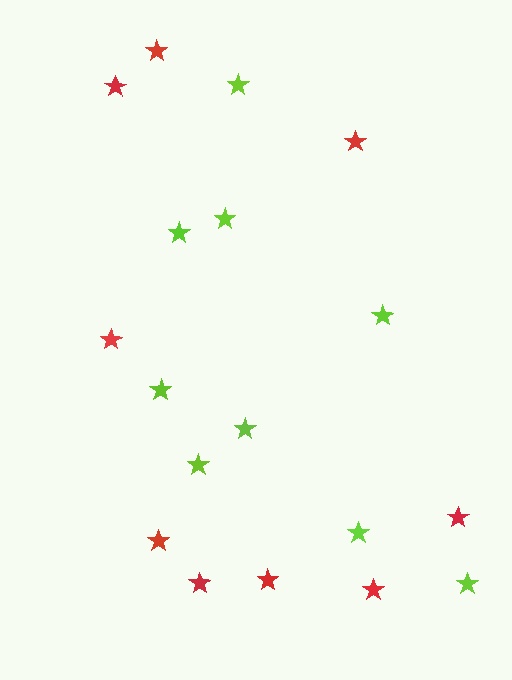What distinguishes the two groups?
There are 2 groups: one group of lime stars (9) and one group of red stars (9).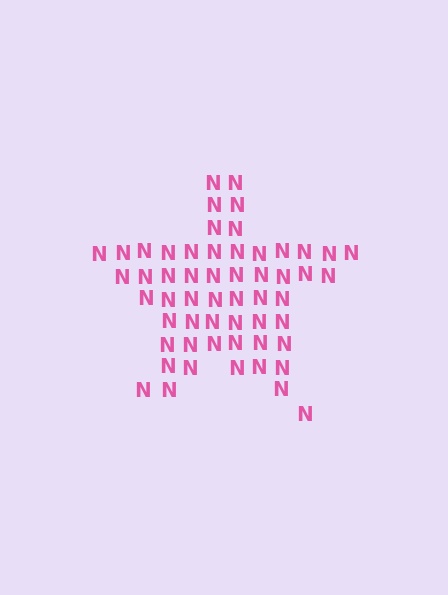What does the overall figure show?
The overall figure shows a star.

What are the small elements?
The small elements are letter N's.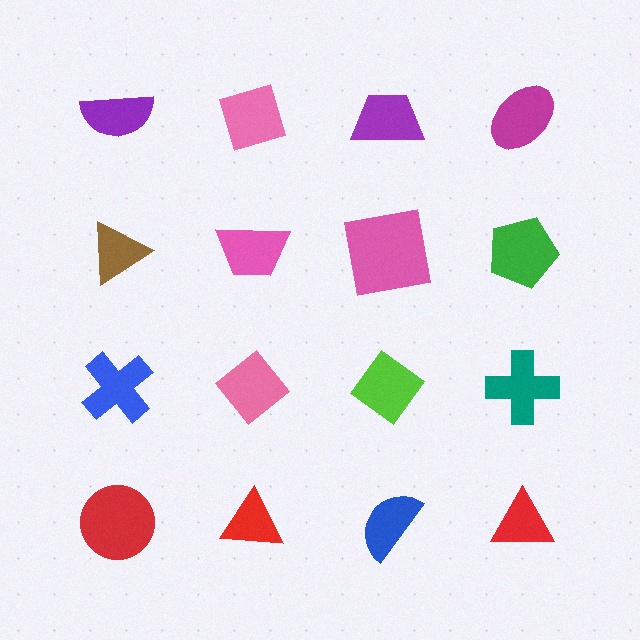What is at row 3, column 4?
A teal cross.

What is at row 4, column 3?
A blue semicircle.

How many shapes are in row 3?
4 shapes.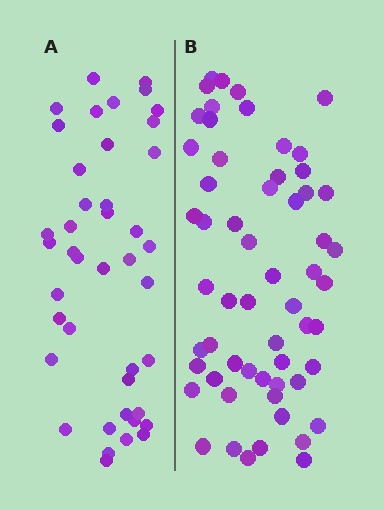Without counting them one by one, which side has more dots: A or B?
Region B (the right region) has more dots.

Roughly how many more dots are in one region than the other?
Region B has approximately 15 more dots than region A.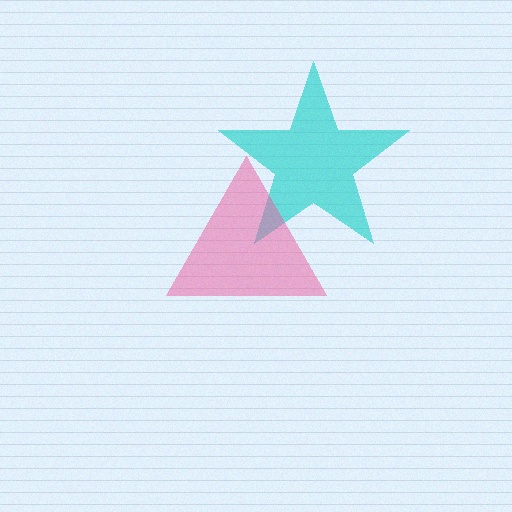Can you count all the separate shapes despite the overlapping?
Yes, there are 2 separate shapes.